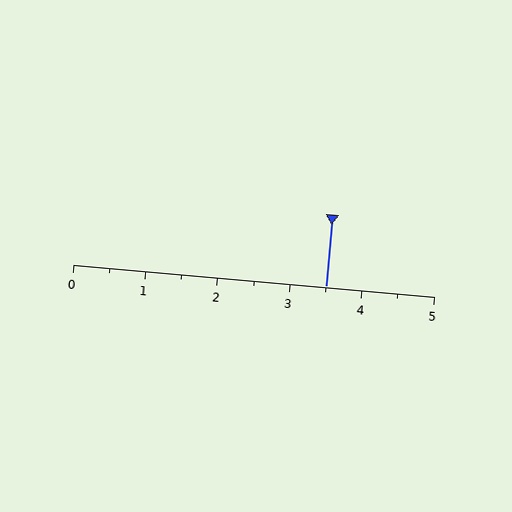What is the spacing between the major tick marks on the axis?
The major ticks are spaced 1 apart.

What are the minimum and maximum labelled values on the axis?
The axis runs from 0 to 5.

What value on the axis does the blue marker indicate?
The marker indicates approximately 3.5.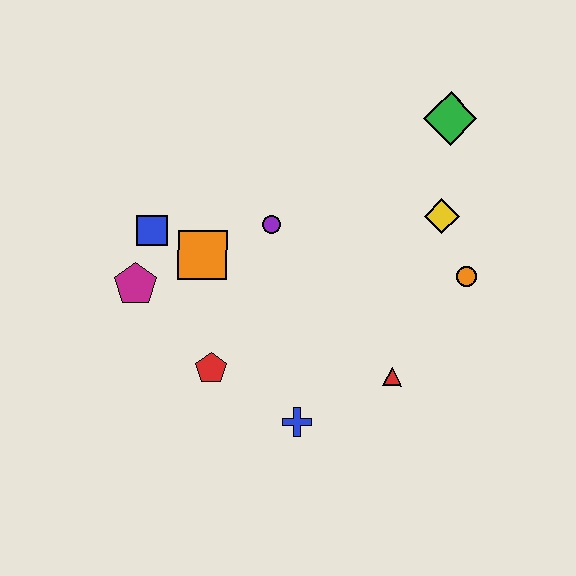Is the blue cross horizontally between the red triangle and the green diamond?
No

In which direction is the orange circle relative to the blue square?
The orange circle is to the right of the blue square.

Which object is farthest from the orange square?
The green diamond is farthest from the orange square.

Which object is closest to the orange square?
The blue square is closest to the orange square.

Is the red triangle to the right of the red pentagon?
Yes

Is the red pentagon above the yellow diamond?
No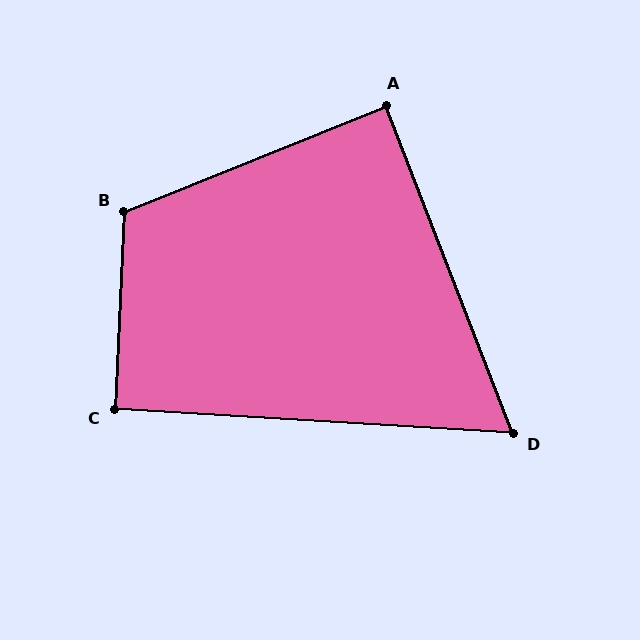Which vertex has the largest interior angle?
B, at approximately 115 degrees.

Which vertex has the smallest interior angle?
D, at approximately 65 degrees.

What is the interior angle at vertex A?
Approximately 89 degrees (approximately right).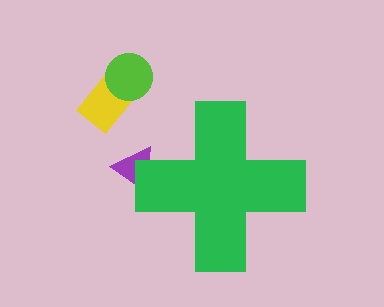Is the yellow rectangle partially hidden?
No, the yellow rectangle is fully visible.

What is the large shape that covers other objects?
A green cross.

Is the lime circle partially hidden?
No, the lime circle is fully visible.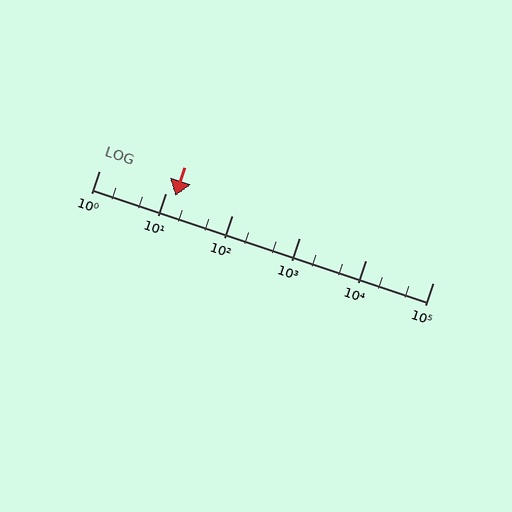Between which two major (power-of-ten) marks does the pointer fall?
The pointer is between 10 and 100.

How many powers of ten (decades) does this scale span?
The scale spans 5 decades, from 1 to 100000.